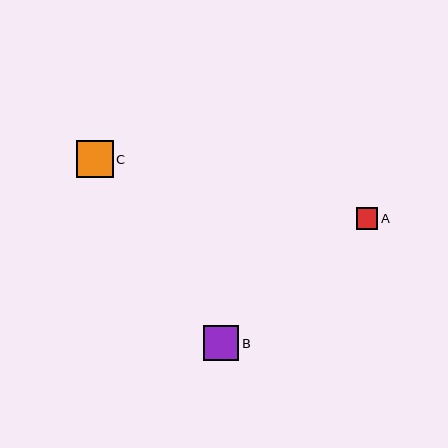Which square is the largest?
Square C is the largest with a size of approximately 37 pixels.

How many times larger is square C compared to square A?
Square C is approximately 1.7 times the size of square A.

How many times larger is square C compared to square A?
Square C is approximately 1.7 times the size of square A.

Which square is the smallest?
Square A is the smallest with a size of approximately 22 pixels.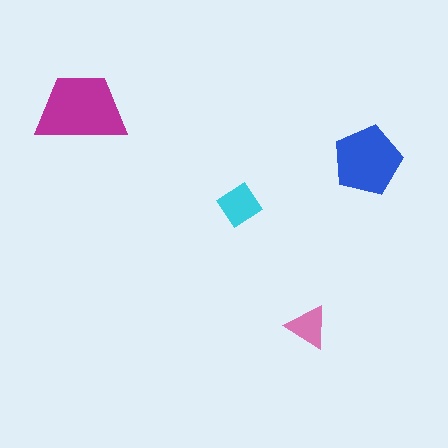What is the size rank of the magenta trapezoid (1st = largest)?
1st.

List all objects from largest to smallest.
The magenta trapezoid, the blue pentagon, the cyan diamond, the pink triangle.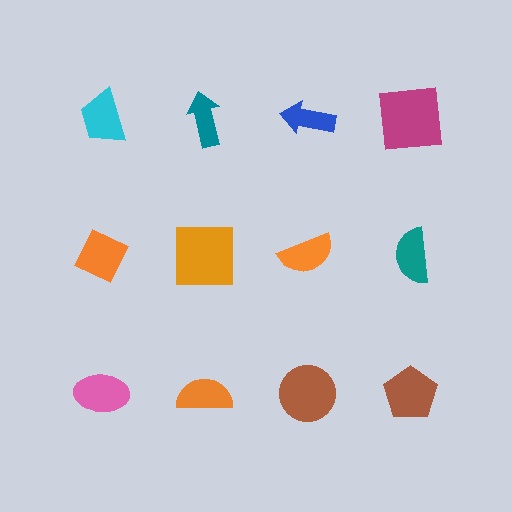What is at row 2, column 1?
An orange diamond.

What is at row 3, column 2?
An orange semicircle.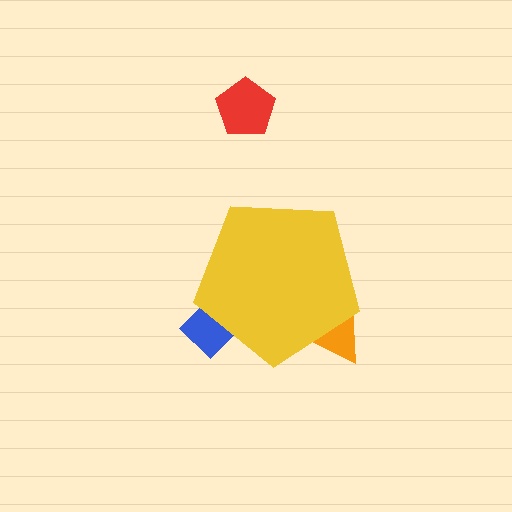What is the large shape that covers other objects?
A yellow pentagon.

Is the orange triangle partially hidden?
Yes, the orange triangle is partially hidden behind the yellow pentagon.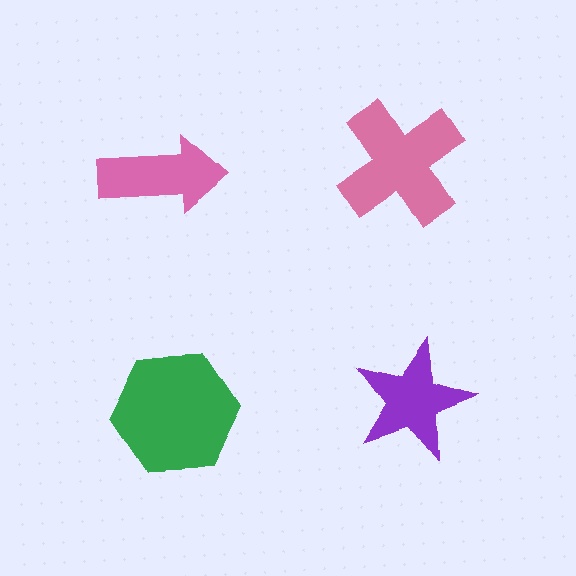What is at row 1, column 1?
A pink arrow.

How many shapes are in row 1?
2 shapes.